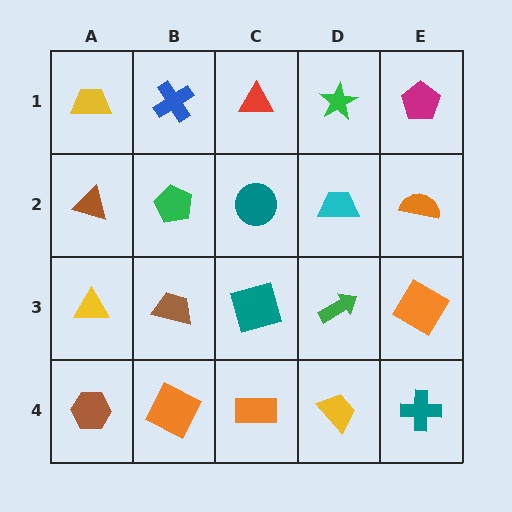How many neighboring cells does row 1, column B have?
3.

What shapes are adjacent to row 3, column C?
A teal circle (row 2, column C), an orange rectangle (row 4, column C), a brown trapezoid (row 3, column B), a green arrow (row 3, column D).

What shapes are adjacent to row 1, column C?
A teal circle (row 2, column C), a blue cross (row 1, column B), a green star (row 1, column D).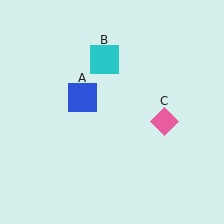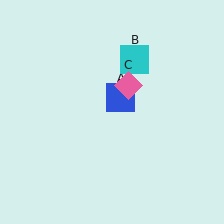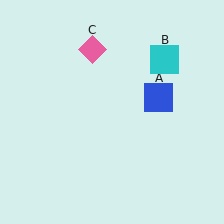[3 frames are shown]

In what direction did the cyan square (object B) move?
The cyan square (object B) moved right.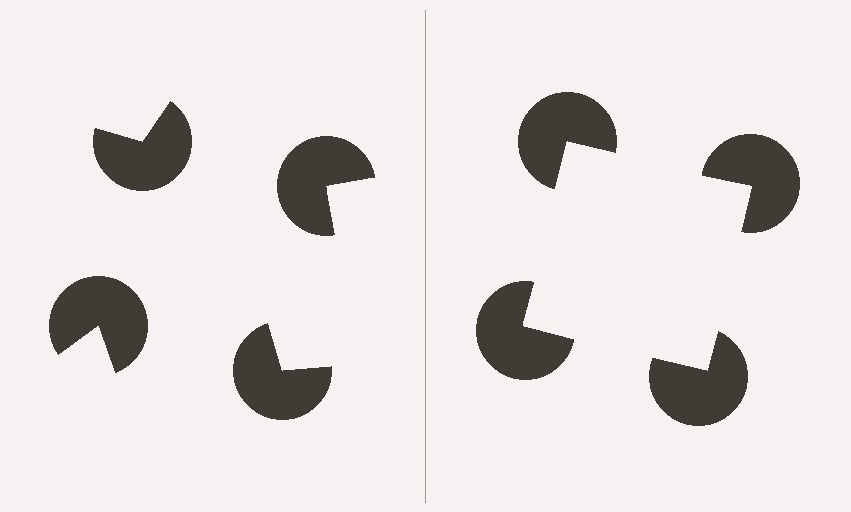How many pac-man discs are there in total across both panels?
8 — 4 on each side.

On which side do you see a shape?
An illusory square appears on the right side. On the left side the wedge cuts are rotated, so no coherent shape forms.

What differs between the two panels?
The pac-man discs are positioned identically on both sides; only the wedge orientations differ. On the right they align to a square; on the left they are misaligned.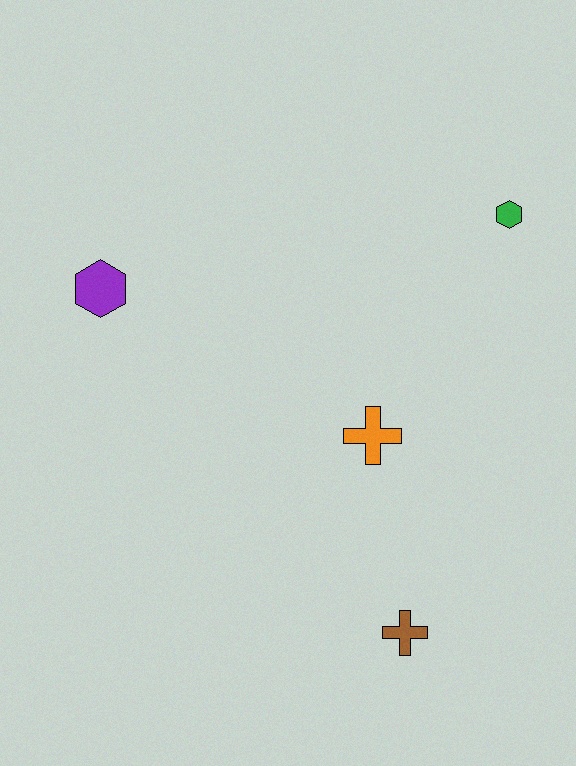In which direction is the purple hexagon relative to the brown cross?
The purple hexagon is above the brown cross.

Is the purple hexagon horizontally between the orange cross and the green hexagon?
No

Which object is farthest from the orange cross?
The purple hexagon is farthest from the orange cross.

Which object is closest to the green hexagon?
The orange cross is closest to the green hexagon.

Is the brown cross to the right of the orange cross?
Yes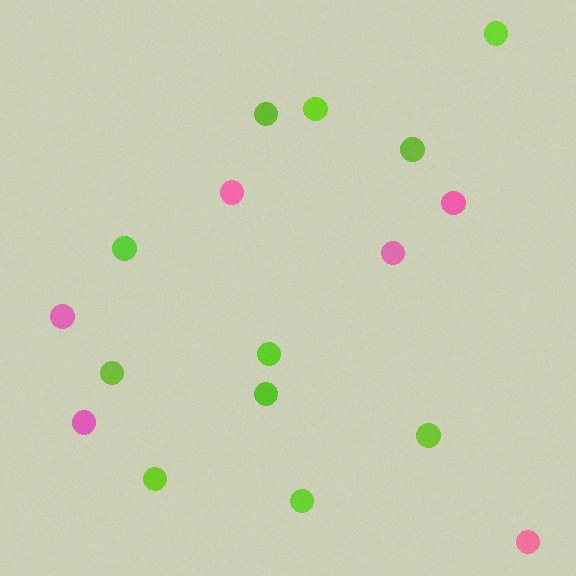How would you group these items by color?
There are 2 groups: one group of lime circles (11) and one group of pink circles (6).